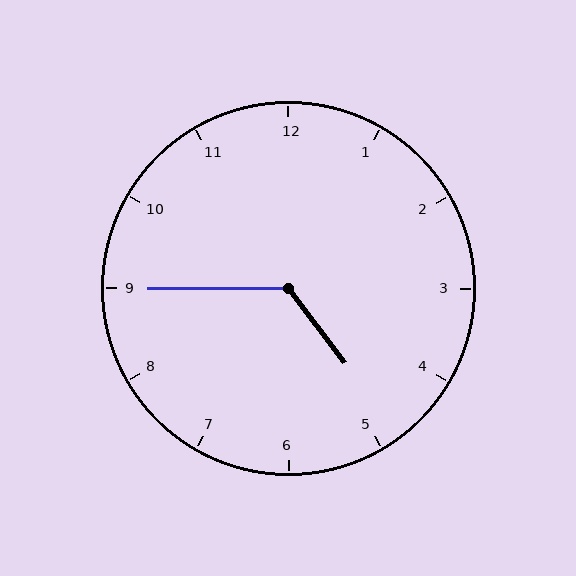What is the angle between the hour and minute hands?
Approximately 128 degrees.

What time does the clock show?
4:45.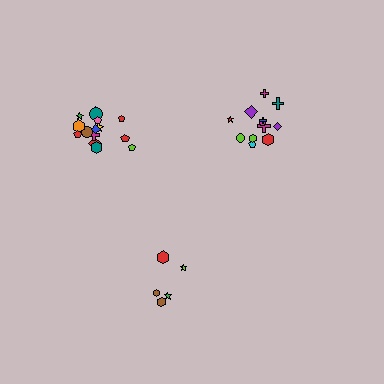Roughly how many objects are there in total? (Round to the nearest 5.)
Roughly 30 objects in total.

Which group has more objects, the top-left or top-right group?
The top-left group.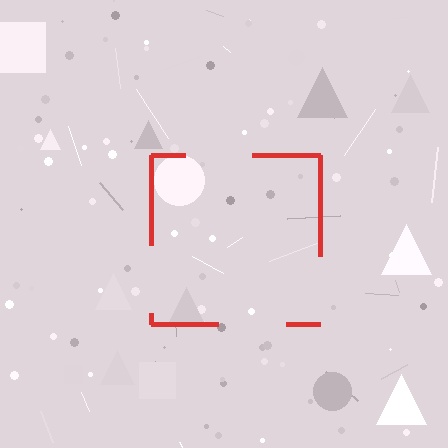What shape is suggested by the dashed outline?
The dashed outline suggests a square.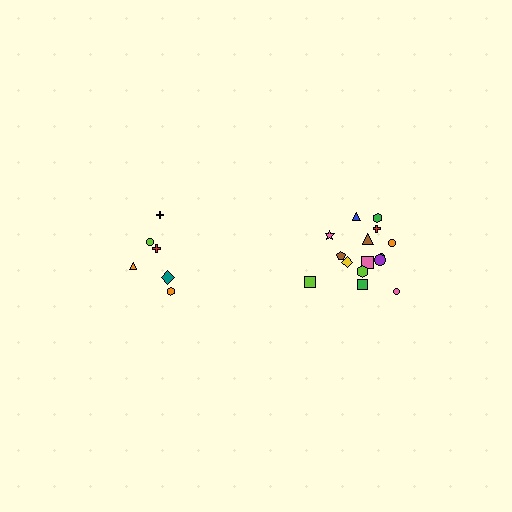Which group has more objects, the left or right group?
The right group.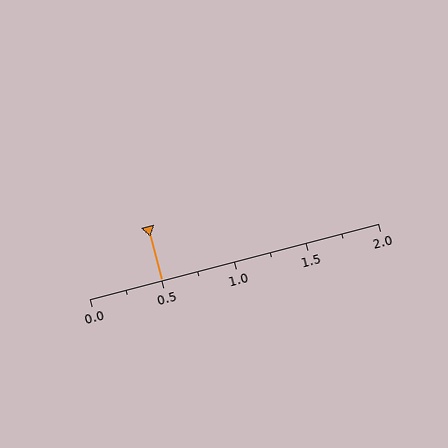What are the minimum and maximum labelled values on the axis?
The axis runs from 0.0 to 2.0.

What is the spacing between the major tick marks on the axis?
The major ticks are spaced 0.5 apart.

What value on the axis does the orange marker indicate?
The marker indicates approximately 0.5.